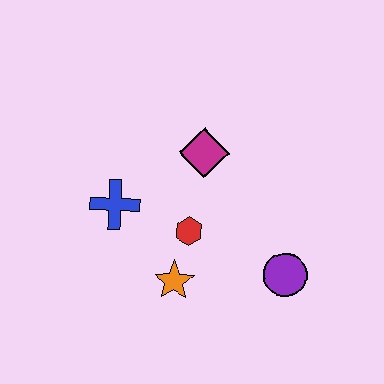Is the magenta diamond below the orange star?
No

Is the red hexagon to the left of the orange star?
No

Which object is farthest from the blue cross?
The purple circle is farthest from the blue cross.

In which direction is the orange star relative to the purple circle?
The orange star is to the left of the purple circle.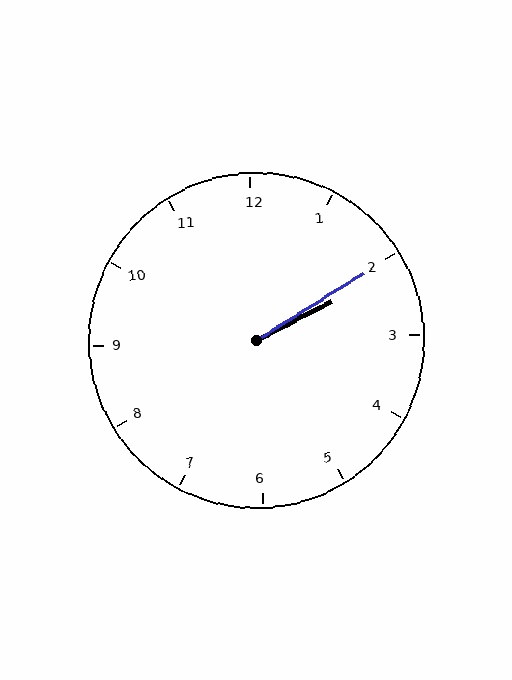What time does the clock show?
2:10.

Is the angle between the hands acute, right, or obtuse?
It is acute.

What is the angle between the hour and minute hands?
Approximately 5 degrees.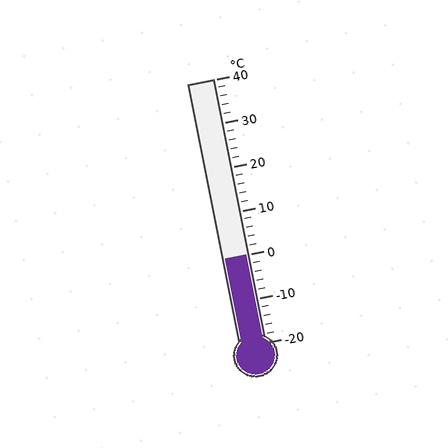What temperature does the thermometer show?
The thermometer shows approximately 0°C.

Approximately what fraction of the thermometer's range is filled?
The thermometer is filled to approximately 35% of its range.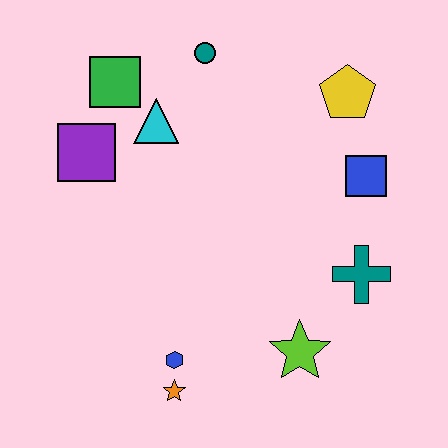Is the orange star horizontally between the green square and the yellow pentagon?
Yes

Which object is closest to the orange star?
The blue hexagon is closest to the orange star.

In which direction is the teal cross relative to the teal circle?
The teal cross is below the teal circle.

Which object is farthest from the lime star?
The green square is farthest from the lime star.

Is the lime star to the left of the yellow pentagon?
Yes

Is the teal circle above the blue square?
Yes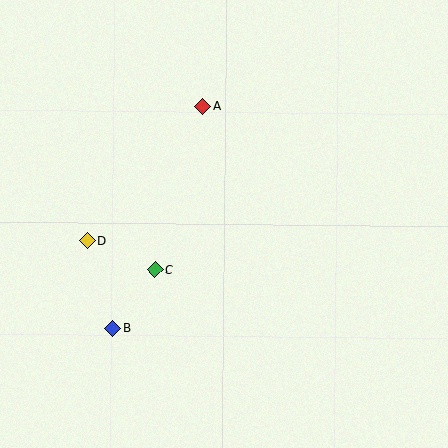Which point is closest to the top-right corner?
Point A is closest to the top-right corner.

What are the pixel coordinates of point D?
Point D is at (87, 240).